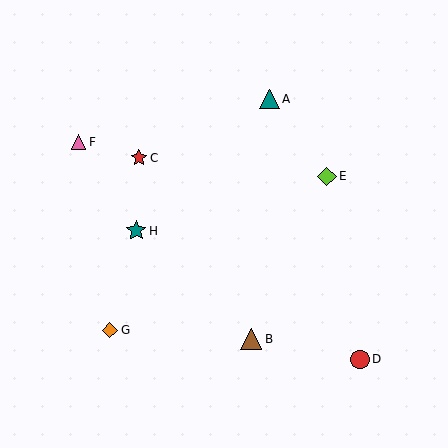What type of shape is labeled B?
Shape B is a brown triangle.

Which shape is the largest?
The brown triangle (labeled B) is the largest.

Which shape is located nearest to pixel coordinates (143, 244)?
The teal star (labeled H) at (136, 231) is nearest to that location.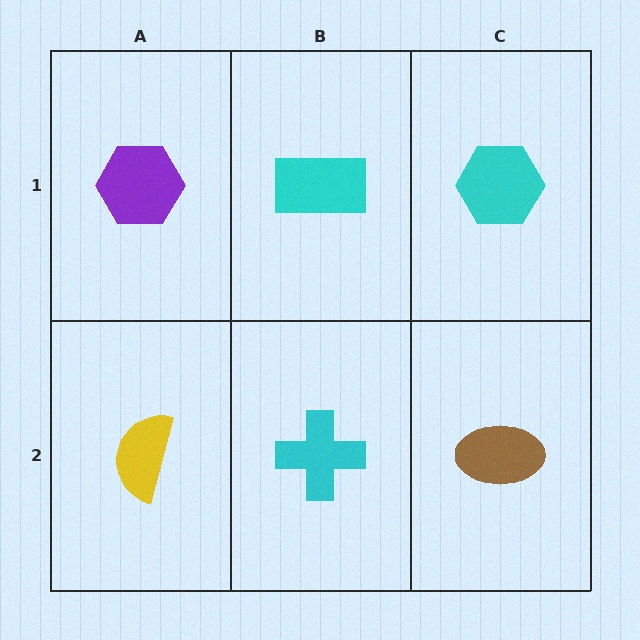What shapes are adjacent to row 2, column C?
A cyan hexagon (row 1, column C), a cyan cross (row 2, column B).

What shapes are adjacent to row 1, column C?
A brown ellipse (row 2, column C), a cyan rectangle (row 1, column B).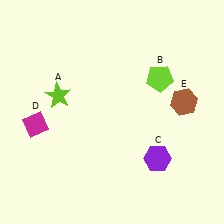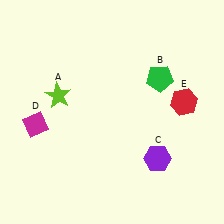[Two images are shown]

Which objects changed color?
B changed from lime to green. E changed from brown to red.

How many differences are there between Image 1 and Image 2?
There are 2 differences between the two images.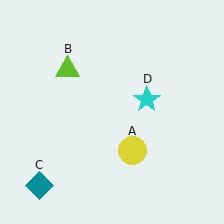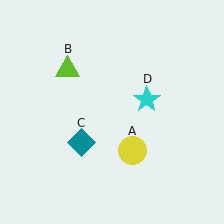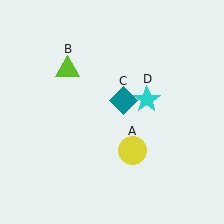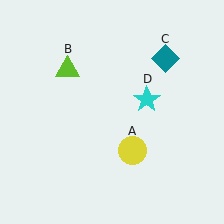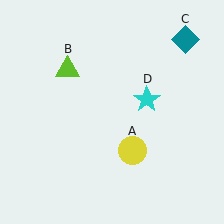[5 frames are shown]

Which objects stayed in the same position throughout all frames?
Yellow circle (object A) and lime triangle (object B) and cyan star (object D) remained stationary.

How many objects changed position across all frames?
1 object changed position: teal diamond (object C).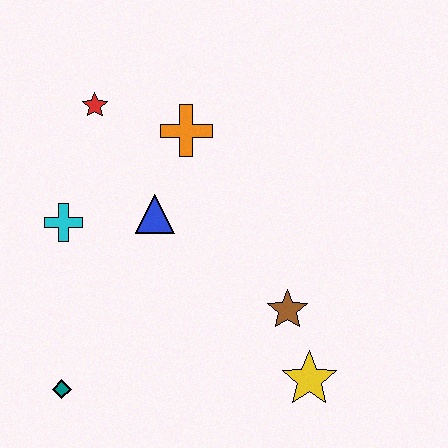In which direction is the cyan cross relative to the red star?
The cyan cross is below the red star.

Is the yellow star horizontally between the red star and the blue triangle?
No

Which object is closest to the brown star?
The yellow star is closest to the brown star.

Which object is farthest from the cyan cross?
The yellow star is farthest from the cyan cross.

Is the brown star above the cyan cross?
No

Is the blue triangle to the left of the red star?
No